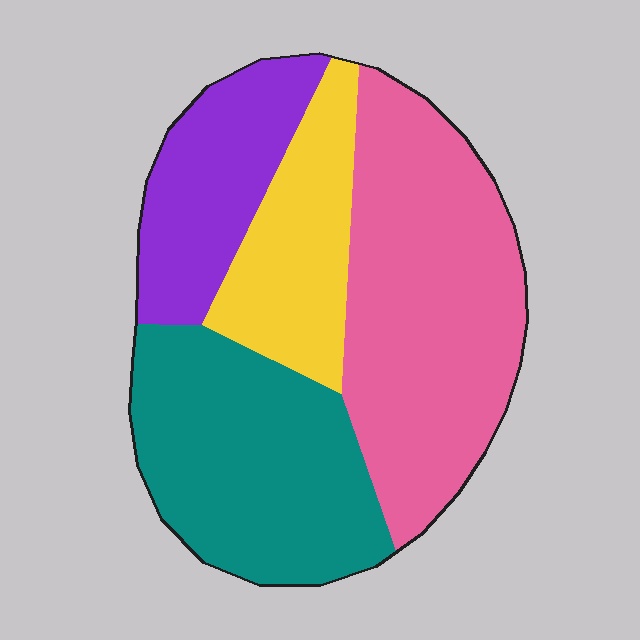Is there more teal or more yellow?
Teal.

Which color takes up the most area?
Pink, at roughly 35%.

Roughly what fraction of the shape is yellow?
Yellow covers 17% of the shape.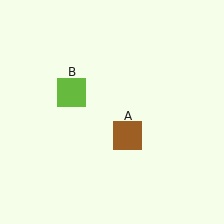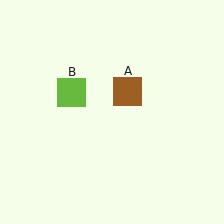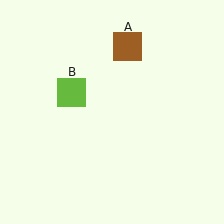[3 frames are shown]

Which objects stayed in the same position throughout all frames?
Lime square (object B) remained stationary.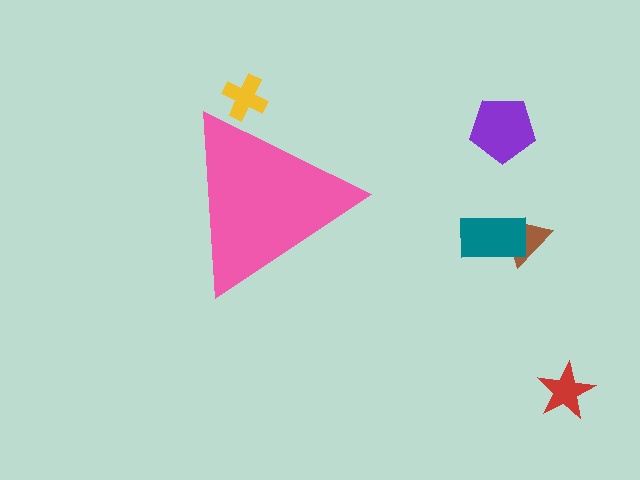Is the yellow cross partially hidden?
Yes, the yellow cross is partially hidden behind the pink triangle.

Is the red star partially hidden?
No, the red star is fully visible.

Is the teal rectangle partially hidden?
No, the teal rectangle is fully visible.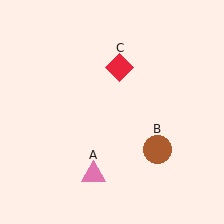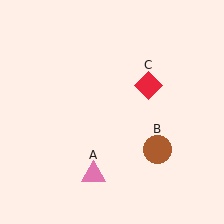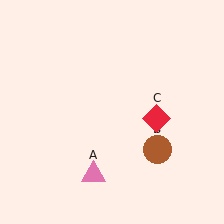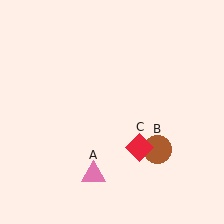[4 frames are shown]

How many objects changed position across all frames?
1 object changed position: red diamond (object C).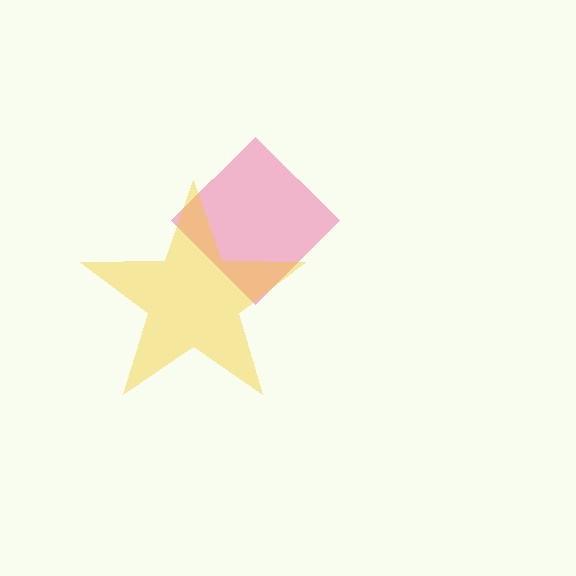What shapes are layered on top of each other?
The layered shapes are: a pink diamond, a yellow star.